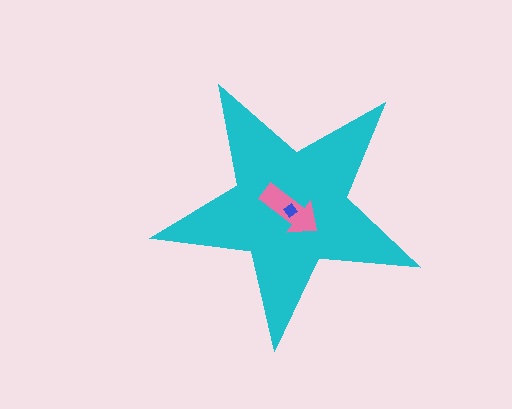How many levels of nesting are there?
3.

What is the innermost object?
The blue diamond.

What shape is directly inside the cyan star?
The pink arrow.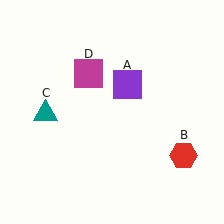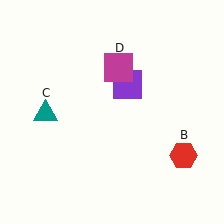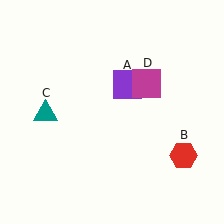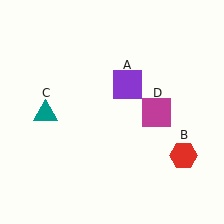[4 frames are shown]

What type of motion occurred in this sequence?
The magenta square (object D) rotated clockwise around the center of the scene.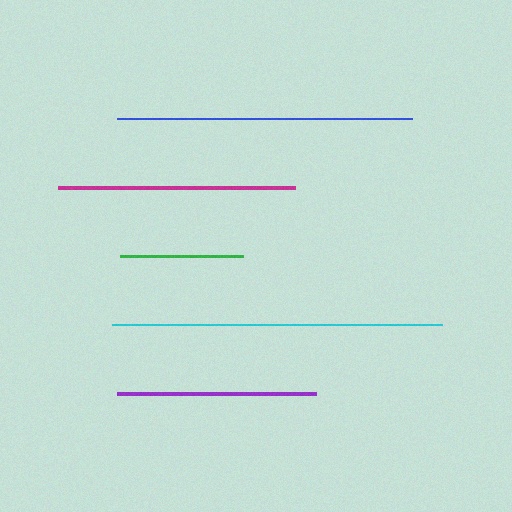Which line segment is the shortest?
The green line is the shortest at approximately 124 pixels.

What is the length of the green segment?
The green segment is approximately 124 pixels long.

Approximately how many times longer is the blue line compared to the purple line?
The blue line is approximately 1.5 times the length of the purple line.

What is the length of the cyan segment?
The cyan segment is approximately 330 pixels long.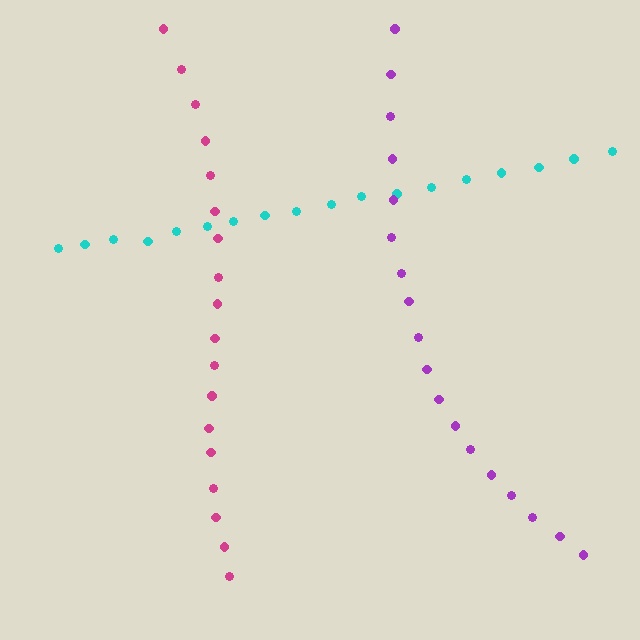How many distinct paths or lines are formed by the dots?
There are 3 distinct paths.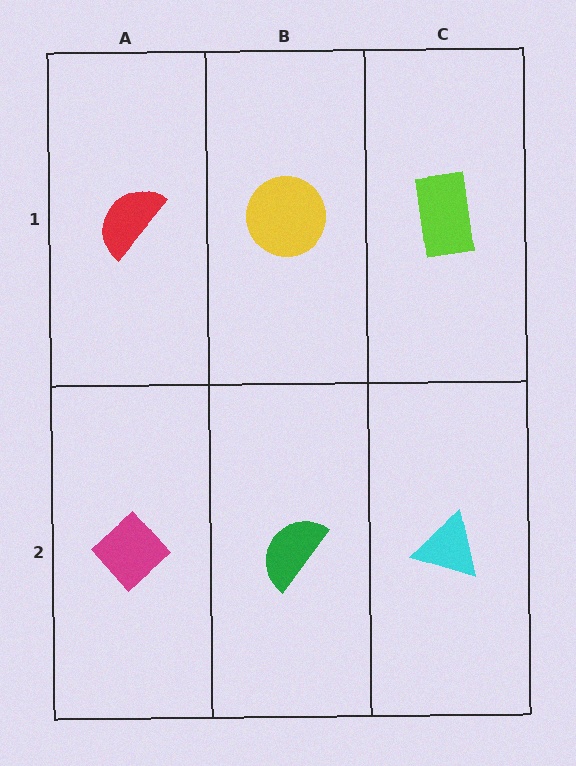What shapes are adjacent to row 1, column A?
A magenta diamond (row 2, column A), a yellow circle (row 1, column B).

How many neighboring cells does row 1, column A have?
2.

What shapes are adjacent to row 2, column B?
A yellow circle (row 1, column B), a magenta diamond (row 2, column A), a cyan triangle (row 2, column C).